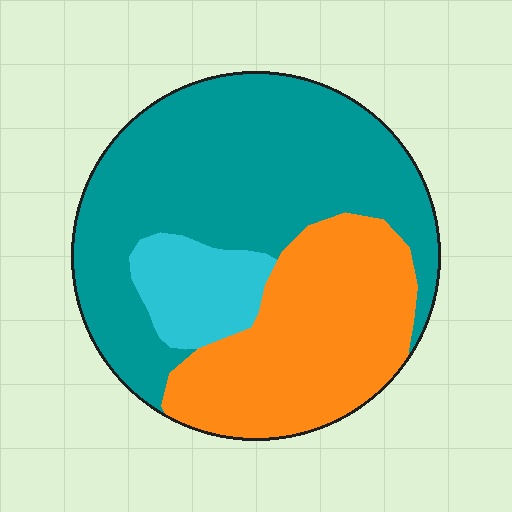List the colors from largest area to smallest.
From largest to smallest: teal, orange, cyan.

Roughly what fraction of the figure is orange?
Orange takes up about one third (1/3) of the figure.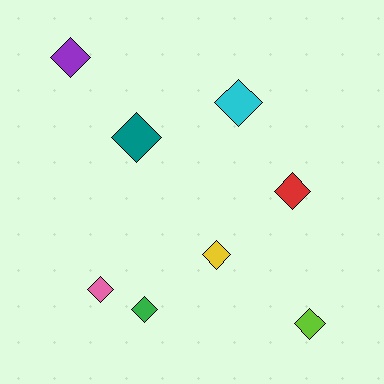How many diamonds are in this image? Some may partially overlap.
There are 8 diamonds.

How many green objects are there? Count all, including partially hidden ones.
There is 1 green object.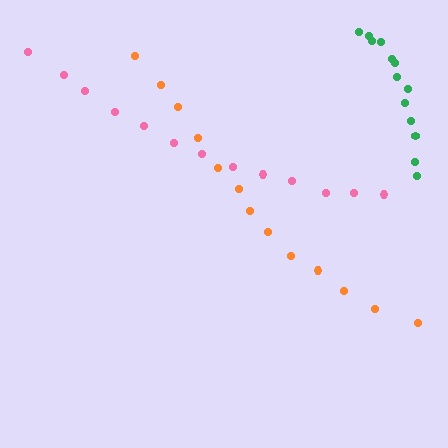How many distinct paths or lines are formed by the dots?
There are 3 distinct paths.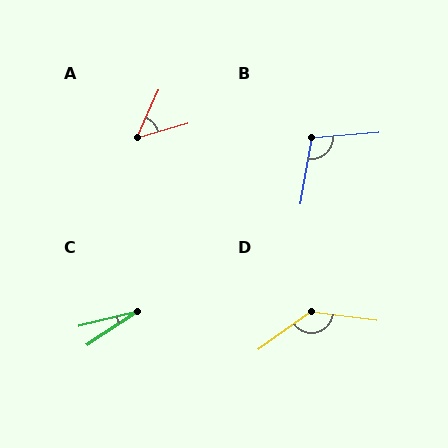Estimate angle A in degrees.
Approximately 50 degrees.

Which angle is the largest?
D, at approximately 137 degrees.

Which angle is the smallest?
C, at approximately 20 degrees.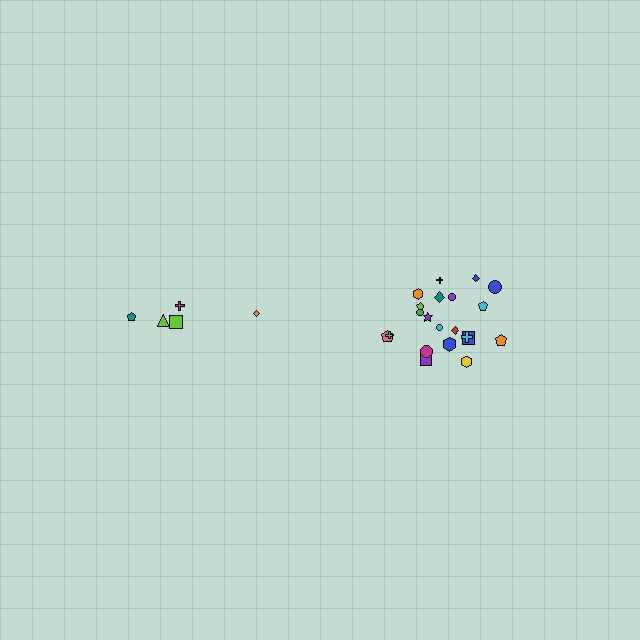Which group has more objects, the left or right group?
The right group.